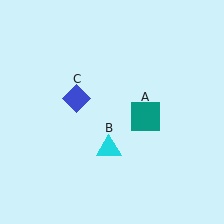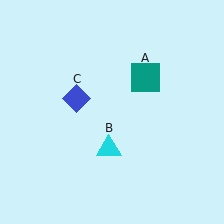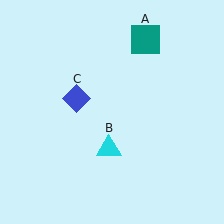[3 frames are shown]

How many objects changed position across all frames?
1 object changed position: teal square (object A).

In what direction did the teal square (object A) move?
The teal square (object A) moved up.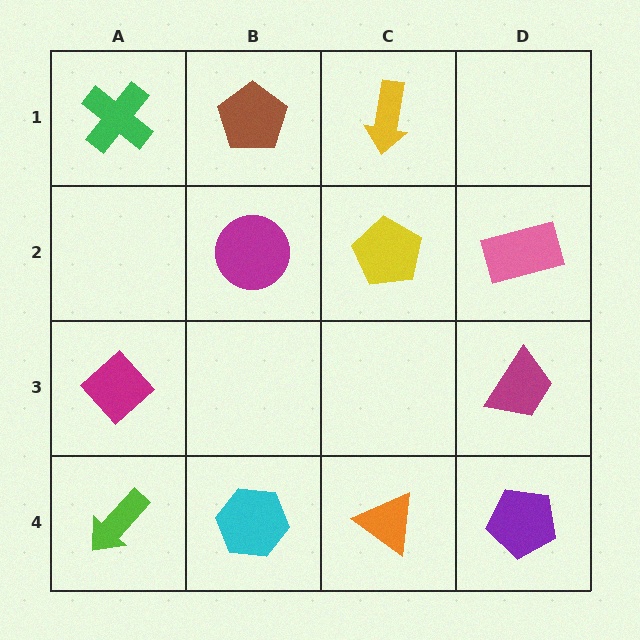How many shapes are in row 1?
3 shapes.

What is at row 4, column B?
A cyan hexagon.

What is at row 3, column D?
A magenta trapezoid.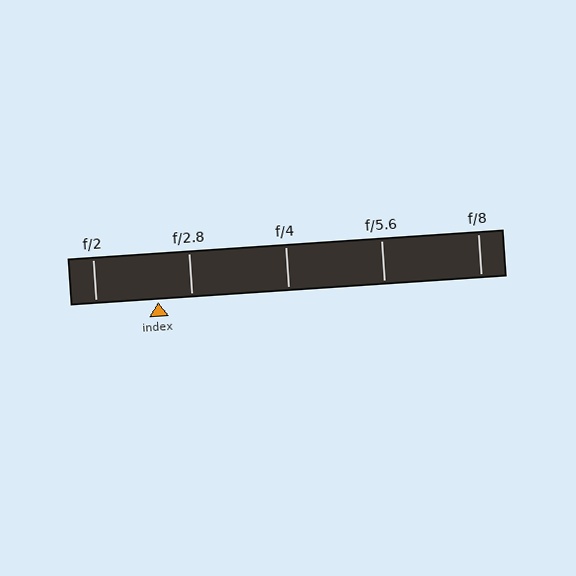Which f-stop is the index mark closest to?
The index mark is closest to f/2.8.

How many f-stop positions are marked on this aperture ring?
There are 5 f-stop positions marked.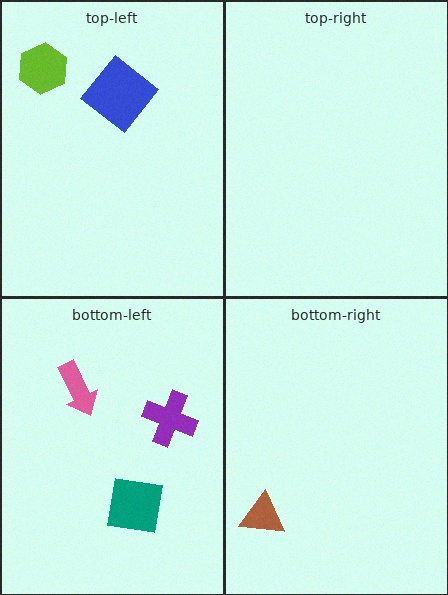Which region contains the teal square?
The bottom-left region.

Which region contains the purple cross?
The bottom-left region.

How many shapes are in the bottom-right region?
1.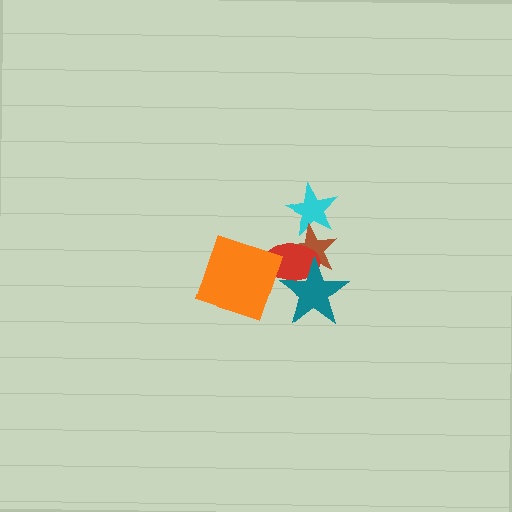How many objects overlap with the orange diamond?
1 object overlaps with the orange diamond.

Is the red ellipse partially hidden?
Yes, it is partially covered by another shape.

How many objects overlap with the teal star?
2 objects overlap with the teal star.